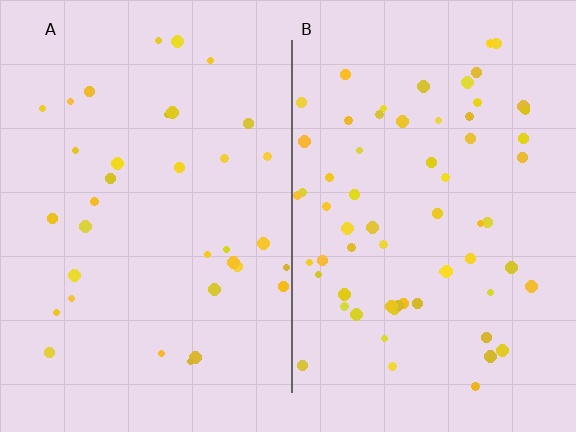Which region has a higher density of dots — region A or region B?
B (the right).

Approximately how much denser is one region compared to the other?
Approximately 1.8× — region B over region A.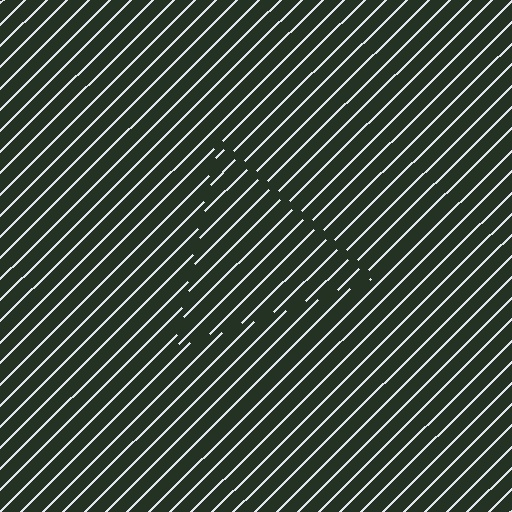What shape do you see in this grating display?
An illusory triangle. The interior of the shape contains the same grating, shifted by half a period — the contour is defined by the phase discontinuity where line-ends from the inner and outer gratings abut.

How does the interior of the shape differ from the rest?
The interior of the shape contains the same grating, shifted by half a period — the contour is defined by the phase discontinuity where line-ends from the inner and outer gratings abut.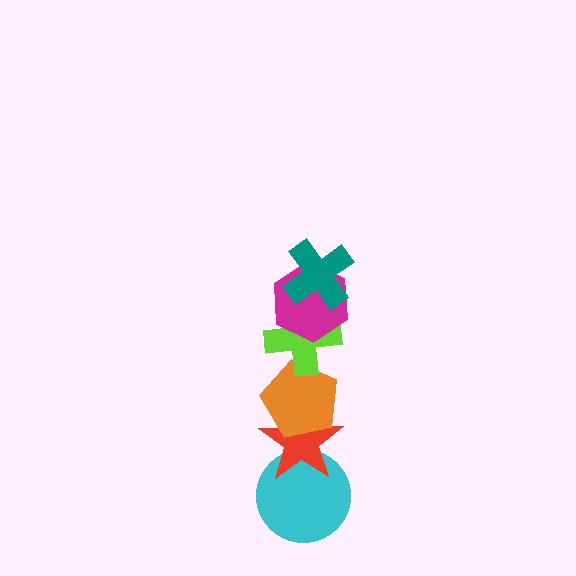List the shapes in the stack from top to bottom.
From top to bottom: the teal cross, the magenta hexagon, the lime cross, the orange pentagon, the red star, the cyan circle.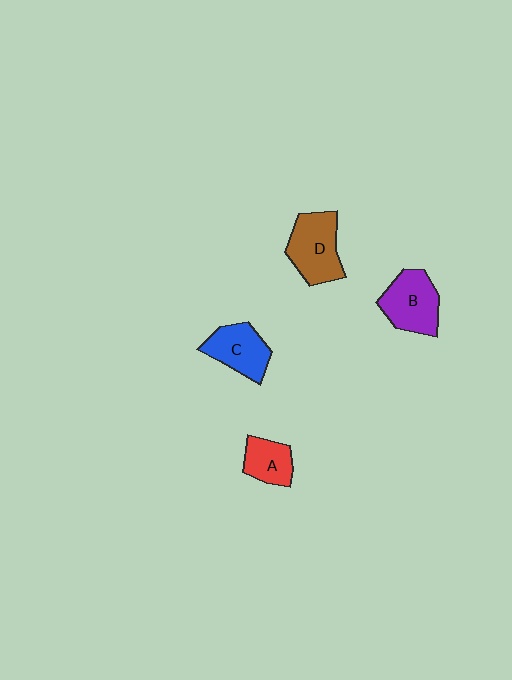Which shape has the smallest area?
Shape A (red).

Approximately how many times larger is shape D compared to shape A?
Approximately 1.6 times.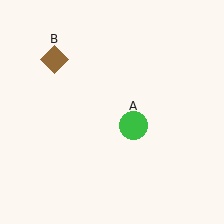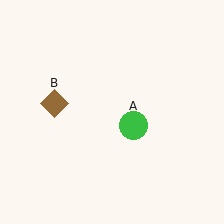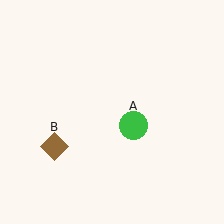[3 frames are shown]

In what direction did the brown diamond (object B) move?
The brown diamond (object B) moved down.